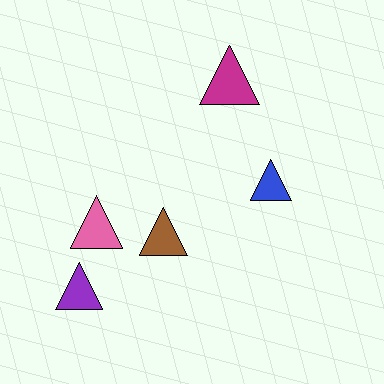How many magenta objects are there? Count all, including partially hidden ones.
There is 1 magenta object.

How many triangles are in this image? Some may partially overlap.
There are 5 triangles.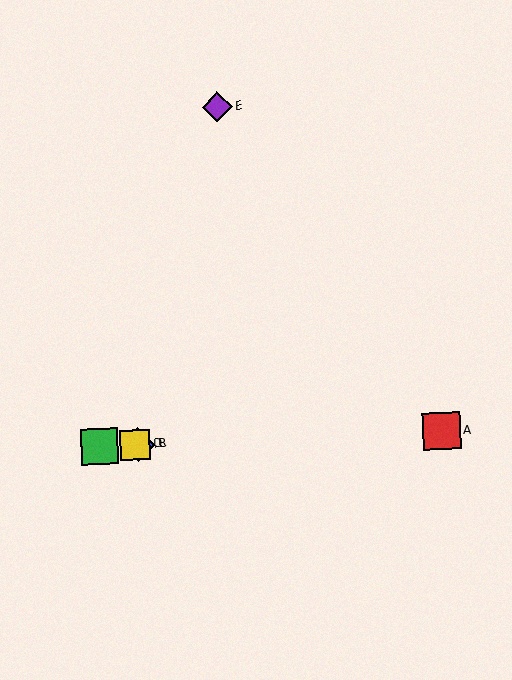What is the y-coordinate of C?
Object C is at y≈446.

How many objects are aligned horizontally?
4 objects (A, B, C, D) are aligned horizontally.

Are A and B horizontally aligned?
Yes, both are at y≈431.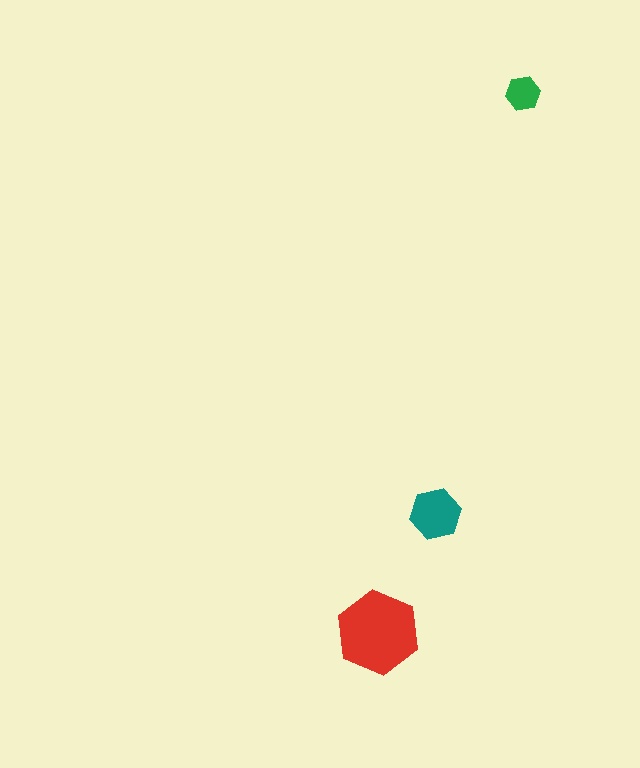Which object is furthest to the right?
The green hexagon is rightmost.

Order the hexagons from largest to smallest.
the red one, the teal one, the green one.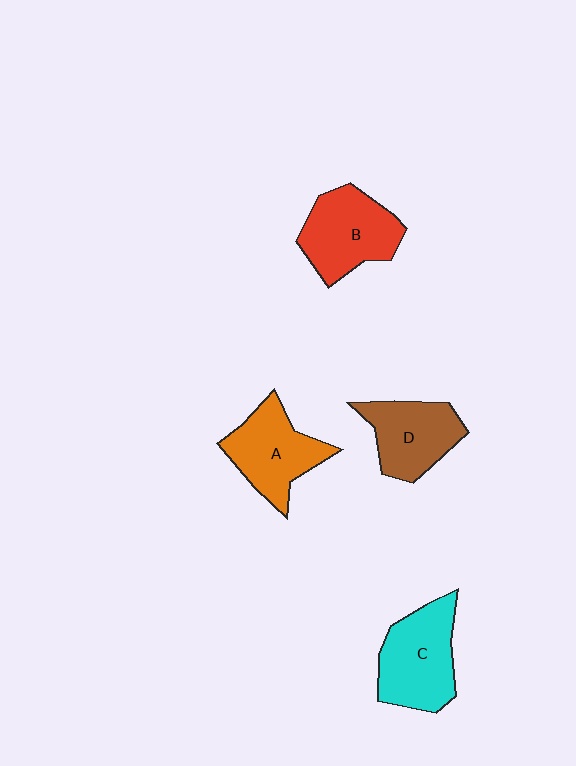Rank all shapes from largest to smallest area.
From largest to smallest: C (cyan), B (red), A (orange), D (brown).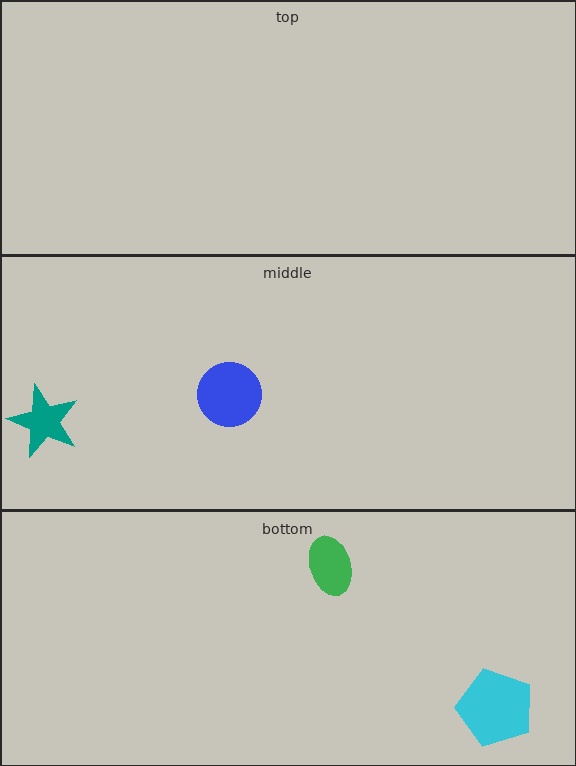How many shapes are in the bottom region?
2.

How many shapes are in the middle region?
2.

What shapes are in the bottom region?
The cyan pentagon, the green ellipse.